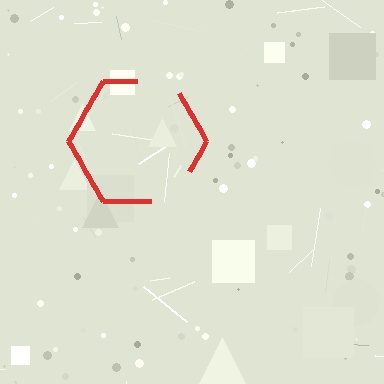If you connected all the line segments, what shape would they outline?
They would outline a hexagon.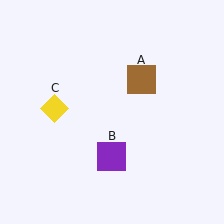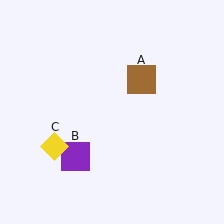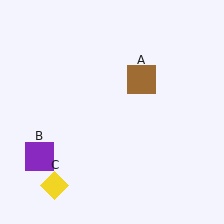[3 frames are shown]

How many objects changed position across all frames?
2 objects changed position: purple square (object B), yellow diamond (object C).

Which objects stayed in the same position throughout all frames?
Brown square (object A) remained stationary.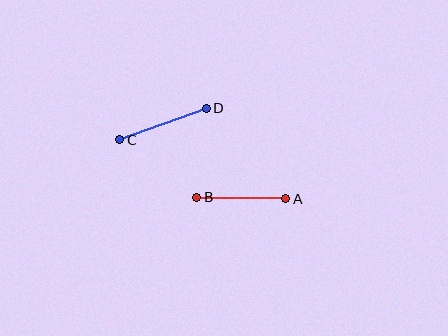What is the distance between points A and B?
The distance is approximately 89 pixels.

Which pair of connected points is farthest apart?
Points C and D are farthest apart.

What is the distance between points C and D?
The distance is approximately 92 pixels.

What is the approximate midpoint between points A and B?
The midpoint is at approximately (241, 198) pixels.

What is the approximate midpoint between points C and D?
The midpoint is at approximately (163, 124) pixels.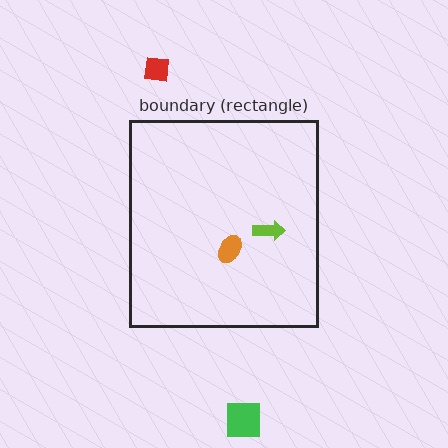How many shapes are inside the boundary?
2 inside, 2 outside.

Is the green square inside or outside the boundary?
Outside.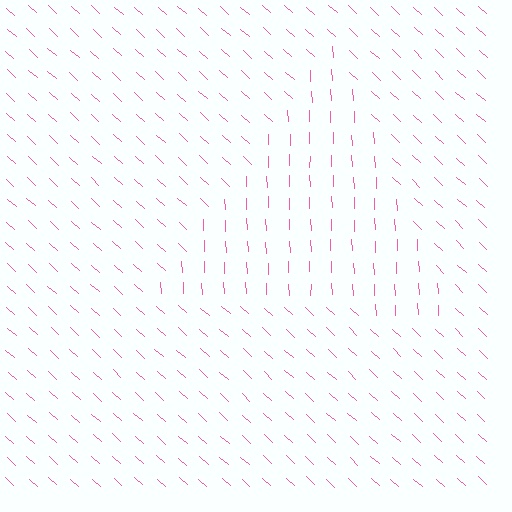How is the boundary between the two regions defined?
The boundary is defined purely by a change in line orientation (approximately 45 degrees difference). All lines are the same color and thickness.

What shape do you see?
I see a triangle.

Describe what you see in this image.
The image is filled with small pink line segments. A triangle region in the image has lines oriented differently from the surrounding lines, creating a visible texture boundary.